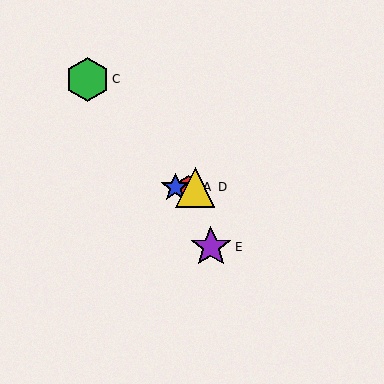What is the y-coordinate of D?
Object D is at y≈187.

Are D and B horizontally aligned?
Yes, both are at y≈187.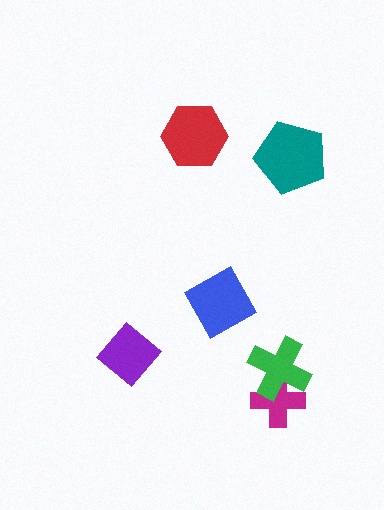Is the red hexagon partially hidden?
No, no other shape covers it.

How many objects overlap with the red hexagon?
0 objects overlap with the red hexagon.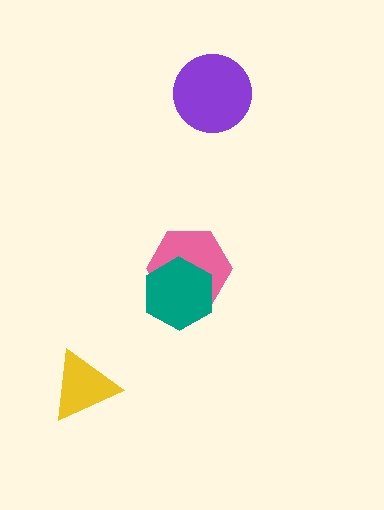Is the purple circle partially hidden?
No, no other shape covers it.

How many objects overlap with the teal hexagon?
1 object overlaps with the teal hexagon.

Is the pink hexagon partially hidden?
Yes, it is partially covered by another shape.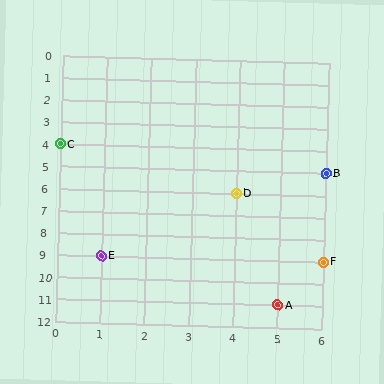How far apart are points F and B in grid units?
Points F and B are 4 rows apart.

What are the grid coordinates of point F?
Point F is at grid coordinates (6, 9).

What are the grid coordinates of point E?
Point E is at grid coordinates (1, 9).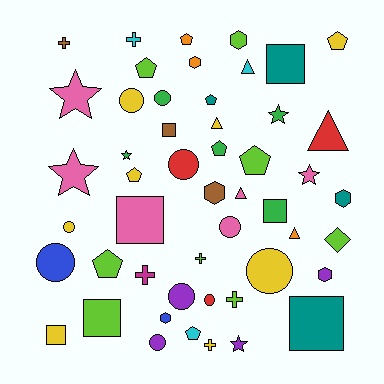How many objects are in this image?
There are 50 objects.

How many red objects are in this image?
There are 3 red objects.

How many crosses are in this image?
There are 6 crosses.